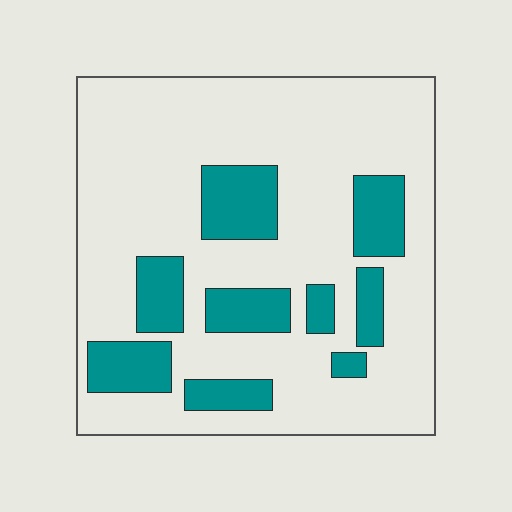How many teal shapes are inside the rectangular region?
9.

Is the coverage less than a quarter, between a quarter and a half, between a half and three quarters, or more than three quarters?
Less than a quarter.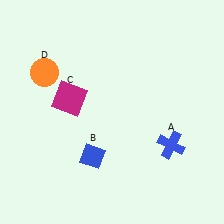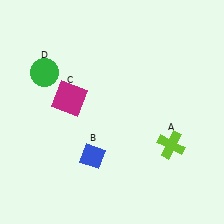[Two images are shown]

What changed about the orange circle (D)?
In Image 1, D is orange. In Image 2, it changed to green.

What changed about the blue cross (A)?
In Image 1, A is blue. In Image 2, it changed to lime.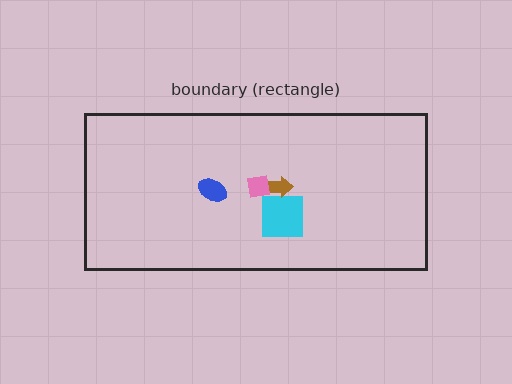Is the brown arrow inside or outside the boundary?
Inside.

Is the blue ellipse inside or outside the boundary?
Inside.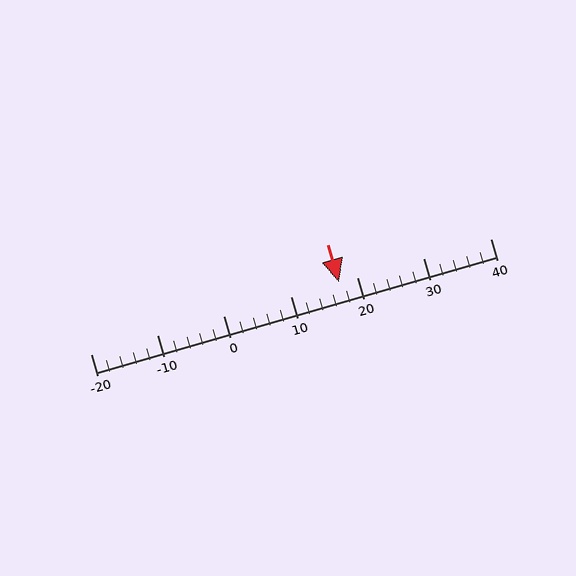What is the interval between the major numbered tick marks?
The major tick marks are spaced 10 units apart.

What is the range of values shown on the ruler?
The ruler shows values from -20 to 40.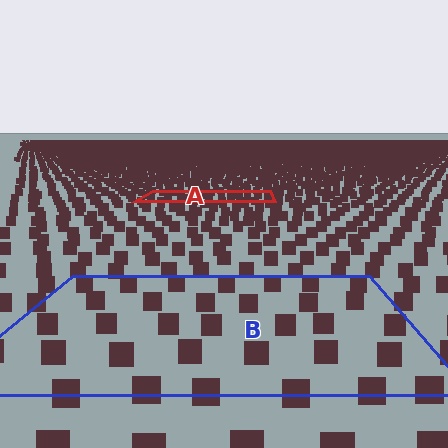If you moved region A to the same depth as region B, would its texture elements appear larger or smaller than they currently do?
They would appear larger. At a closer depth, the same texture elements are projected at a bigger on-screen size.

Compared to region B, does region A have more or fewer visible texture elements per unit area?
Region A has more texture elements per unit area — they are packed more densely because it is farther away.